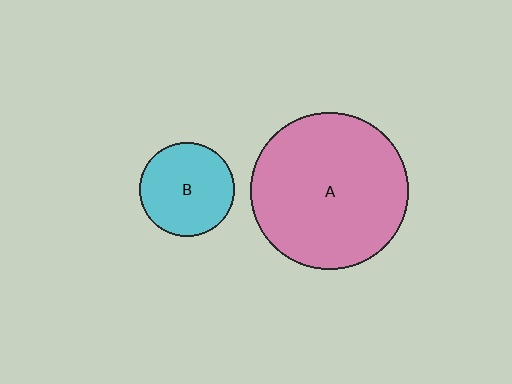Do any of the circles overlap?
No, none of the circles overlap.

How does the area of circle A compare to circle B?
Approximately 2.8 times.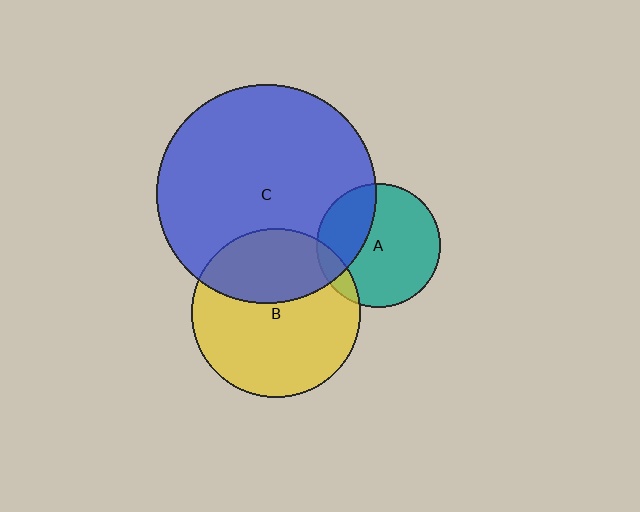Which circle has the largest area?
Circle C (blue).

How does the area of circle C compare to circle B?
Approximately 1.7 times.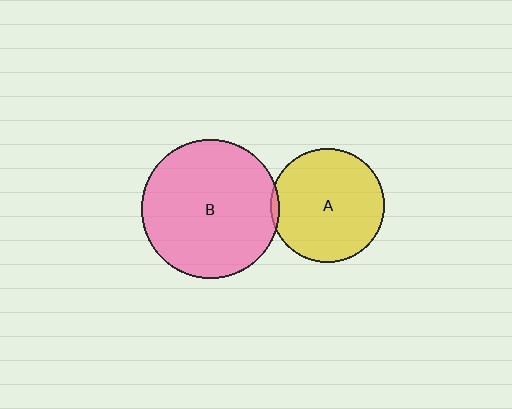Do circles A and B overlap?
Yes.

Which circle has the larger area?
Circle B (pink).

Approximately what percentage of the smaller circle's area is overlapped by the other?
Approximately 5%.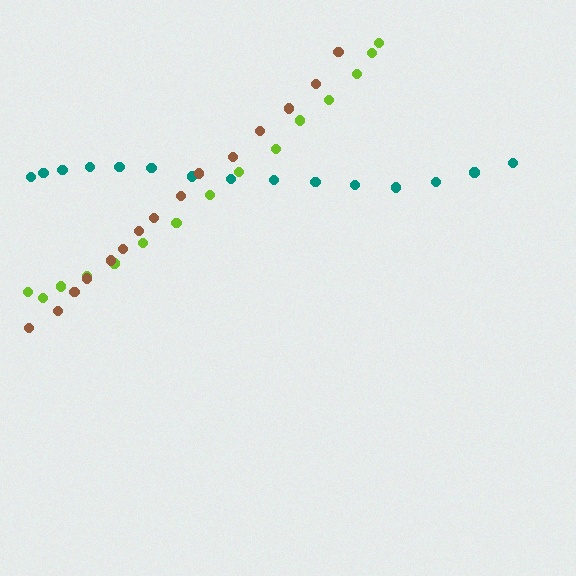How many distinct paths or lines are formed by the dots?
There are 3 distinct paths.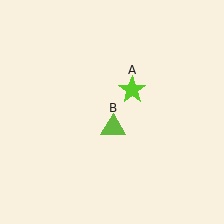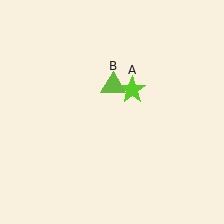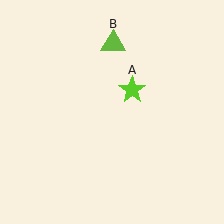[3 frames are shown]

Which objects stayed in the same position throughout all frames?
Lime star (object A) remained stationary.